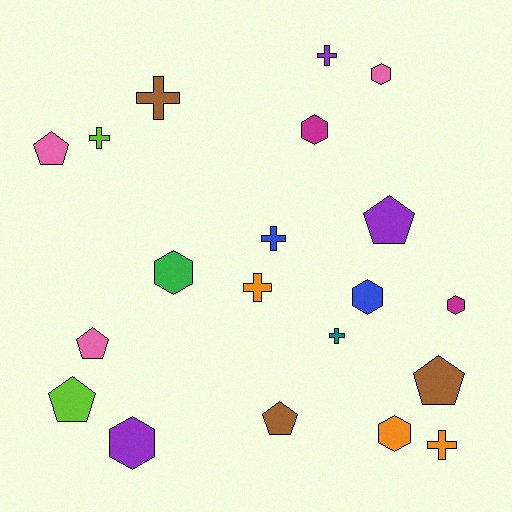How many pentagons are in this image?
There are 6 pentagons.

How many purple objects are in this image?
There are 3 purple objects.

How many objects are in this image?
There are 20 objects.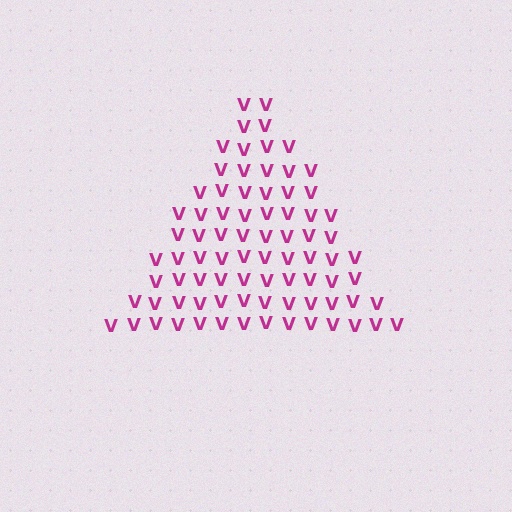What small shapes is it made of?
It is made of small letter V's.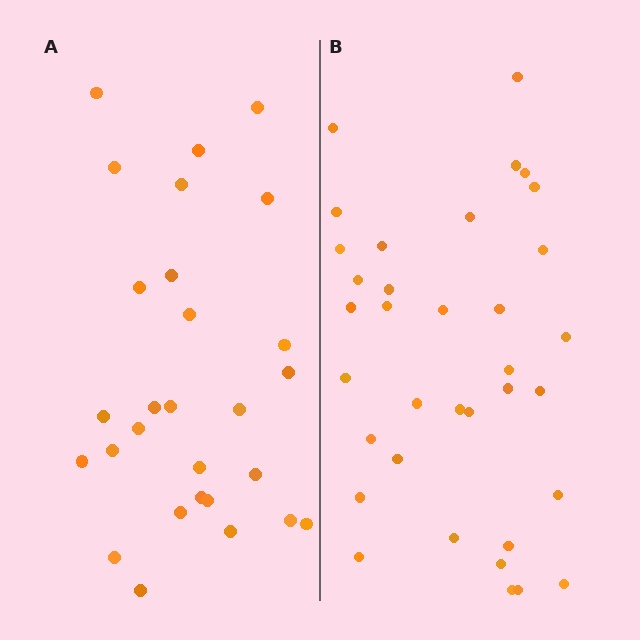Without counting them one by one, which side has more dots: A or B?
Region B (the right region) has more dots.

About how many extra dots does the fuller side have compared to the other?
Region B has roughly 8 or so more dots than region A.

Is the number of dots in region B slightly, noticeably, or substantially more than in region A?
Region B has noticeably more, but not dramatically so. The ratio is roughly 1.2 to 1.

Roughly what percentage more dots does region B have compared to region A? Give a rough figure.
About 25% more.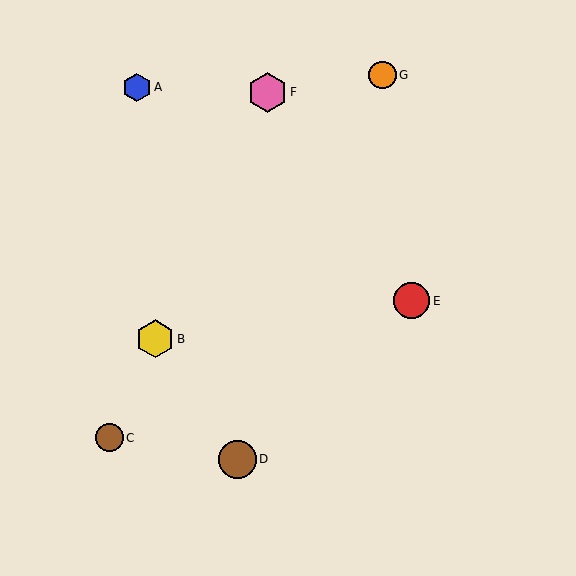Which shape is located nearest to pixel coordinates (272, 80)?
The pink hexagon (labeled F) at (268, 92) is nearest to that location.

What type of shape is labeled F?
Shape F is a pink hexagon.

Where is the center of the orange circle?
The center of the orange circle is at (383, 75).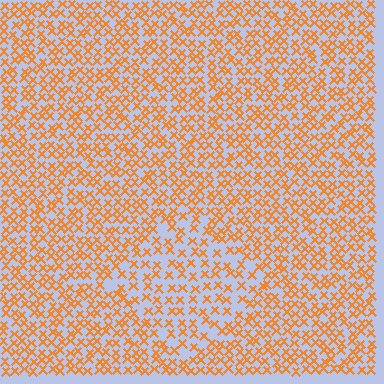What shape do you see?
I see a diamond.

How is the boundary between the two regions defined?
The boundary is defined by a change in element density (approximately 1.6x ratio). All elements are the same color, size, and shape.